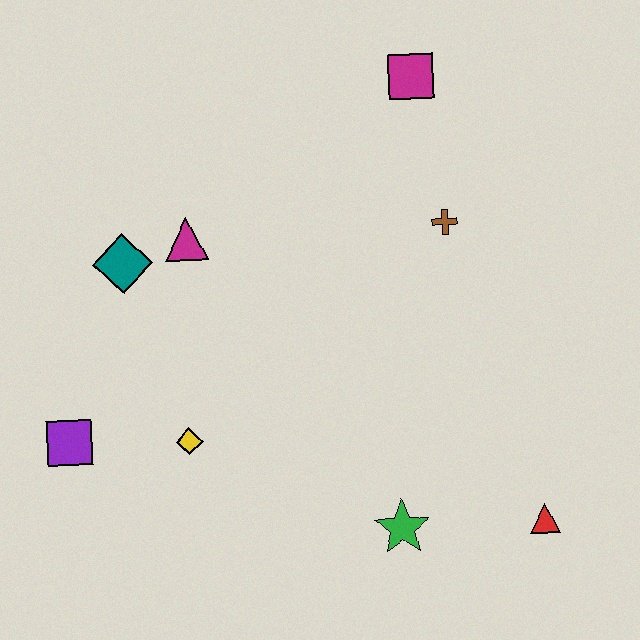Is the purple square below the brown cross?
Yes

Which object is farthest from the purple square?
The magenta square is farthest from the purple square.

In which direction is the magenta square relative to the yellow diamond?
The magenta square is above the yellow diamond.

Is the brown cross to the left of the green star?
No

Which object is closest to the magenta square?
The brown cross is closest to the magenta square.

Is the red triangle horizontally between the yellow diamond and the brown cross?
No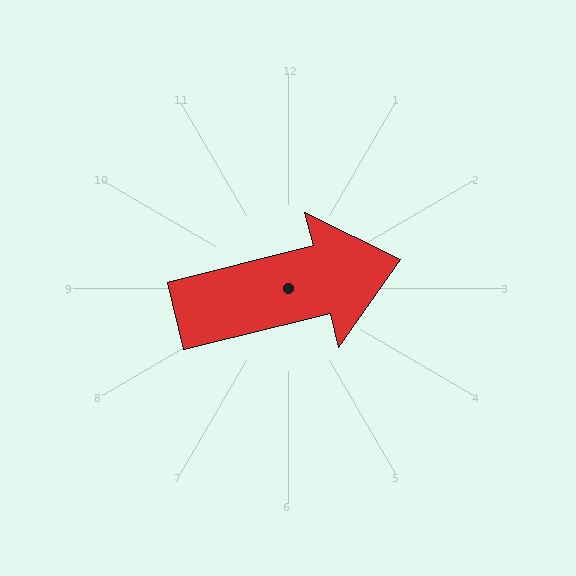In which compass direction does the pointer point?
East.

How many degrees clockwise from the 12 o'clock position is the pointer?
Approximately 76 degrees.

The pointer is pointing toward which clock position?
Roughly 3 o'clock.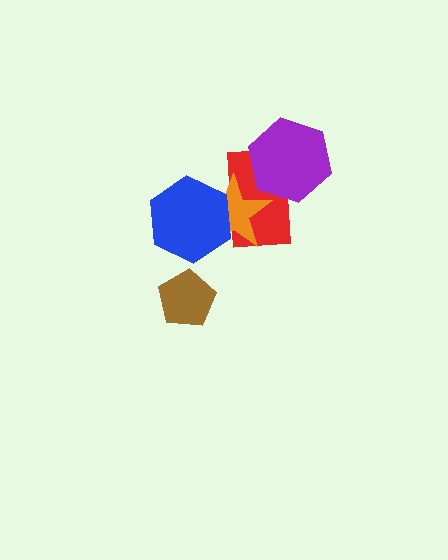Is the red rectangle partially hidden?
Yes, it is partially covered by another shape.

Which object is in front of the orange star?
The blue hexagon is in front of the orange star.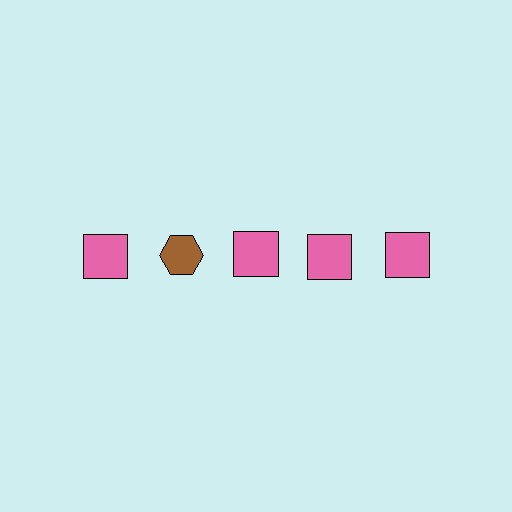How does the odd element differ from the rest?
It differs in both color (brown instead of pink) and shape (hexagon instead of square).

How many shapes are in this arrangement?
There are 5 shapes arranged in a grid pattern.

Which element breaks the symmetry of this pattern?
The brown hexagon in the top row, second from left column breaks the symmetry. All other shapes are pink squares.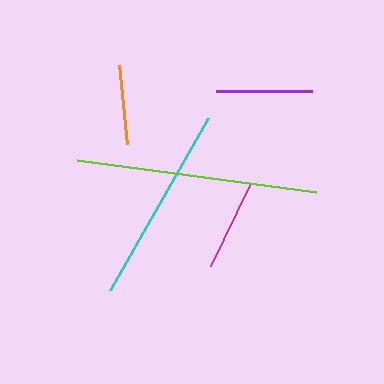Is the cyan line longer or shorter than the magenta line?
The cyan line is longer than the magenta line.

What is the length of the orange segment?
The orange segment is approximately 80 pixels long.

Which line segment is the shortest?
The orange line is the shortest at approximately 80 pixels.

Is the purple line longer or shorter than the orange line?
The purple line is longer than the orange line.